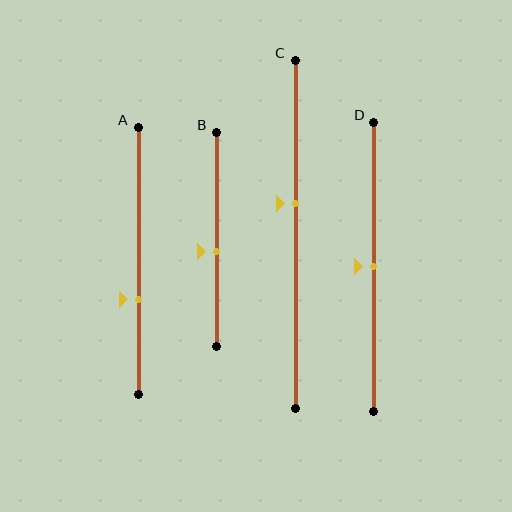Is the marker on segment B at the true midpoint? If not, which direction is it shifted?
No, the marker on segment B is shifted downward by about 5% of the segment length.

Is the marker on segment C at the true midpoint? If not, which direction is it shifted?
No, the marker on segment C is shifted upward by about 9% of the segment length.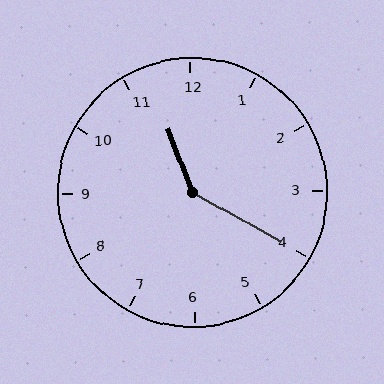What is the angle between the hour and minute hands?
Approximately 140 degrees.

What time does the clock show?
11:20.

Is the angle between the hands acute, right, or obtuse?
It is obtuse.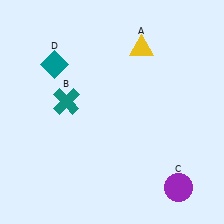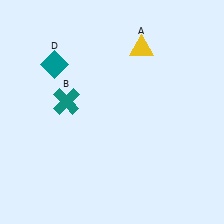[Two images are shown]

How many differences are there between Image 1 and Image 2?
There is 1 difference between the two images.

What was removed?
The purple circle (C) was removed in Image 2.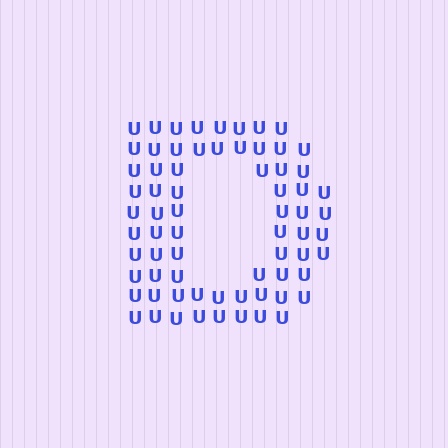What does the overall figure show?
The overall figure shows the letter D.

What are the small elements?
The small elements are letter U's.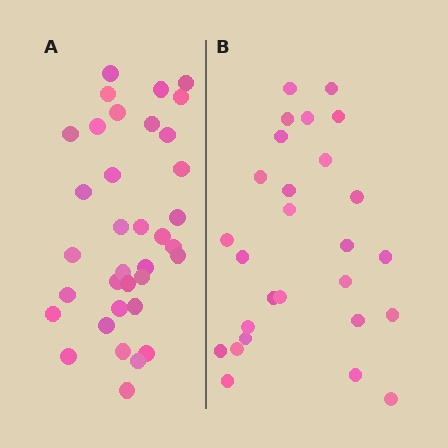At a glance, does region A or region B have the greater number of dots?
Region A (the left region) has more dots.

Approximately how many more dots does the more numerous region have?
Region A has roughly 8 or so more dots than region B.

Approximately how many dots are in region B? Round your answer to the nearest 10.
About 30 dots. (The exact count is 27, which rounds to 30.)